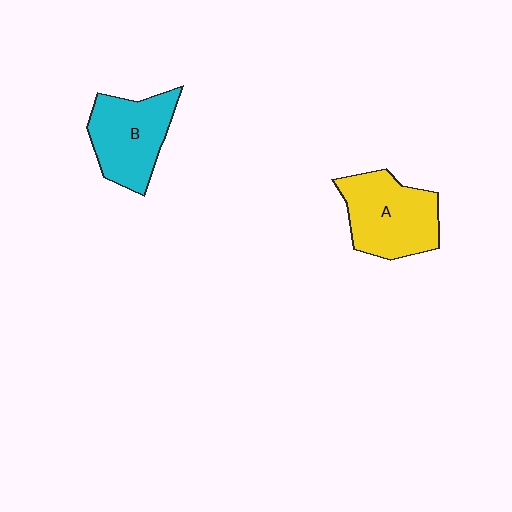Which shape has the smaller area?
Shape B (cyan).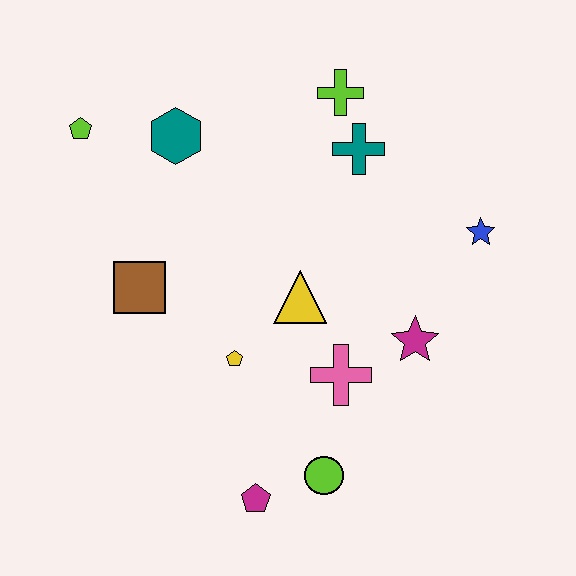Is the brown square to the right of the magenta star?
No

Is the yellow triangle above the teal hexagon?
No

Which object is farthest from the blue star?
The lime pentagon is farthest from the blue star.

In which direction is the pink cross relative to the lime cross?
The pink cross is below the lime cross.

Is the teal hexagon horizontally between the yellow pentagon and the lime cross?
No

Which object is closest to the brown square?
The yellow pentagon is closest to the brown square.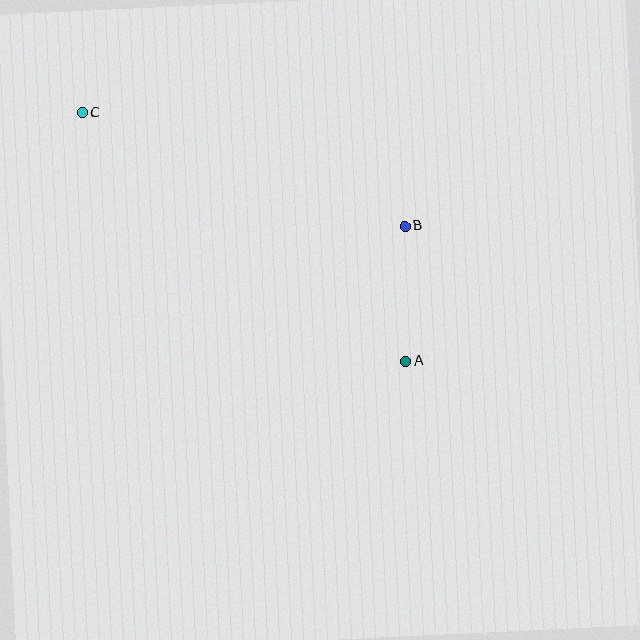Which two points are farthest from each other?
Points A and C are farthest from each other.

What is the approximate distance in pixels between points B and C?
The distance between B and C is approximately 342 pixels.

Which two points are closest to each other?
Points A and B are closest to each other.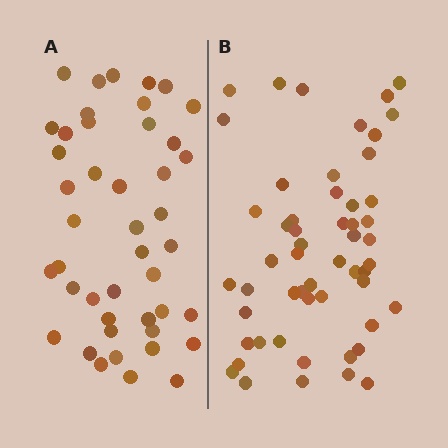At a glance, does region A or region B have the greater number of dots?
Region B (the right region) has more dots.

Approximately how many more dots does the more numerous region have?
Region B has roughly 10 or so more dots than region A.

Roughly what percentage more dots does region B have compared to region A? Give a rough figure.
About 25% more.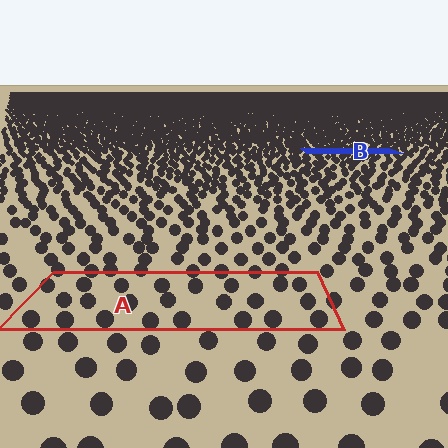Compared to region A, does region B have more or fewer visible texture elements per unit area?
Region B has more texture elements per unit area — they are packed more densely because it is farther away.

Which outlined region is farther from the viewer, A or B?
Region B is farther from the viewer — the texture elements inside it appear smaller and more densely packed.